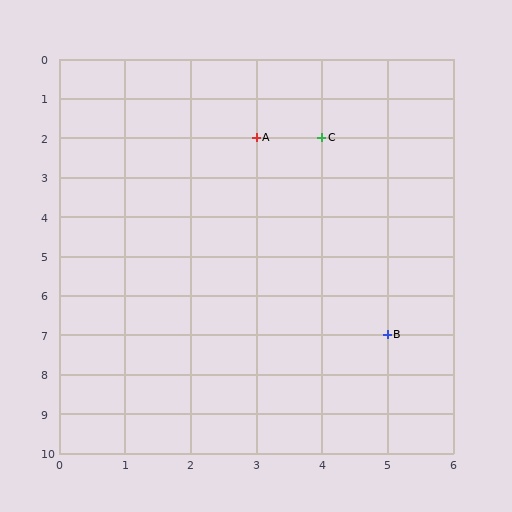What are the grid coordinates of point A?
Point A is at grid coordinates (3, 2).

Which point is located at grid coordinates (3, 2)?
Point A is at (3, 2).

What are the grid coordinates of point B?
Point B is at grid coordinates (5, 7).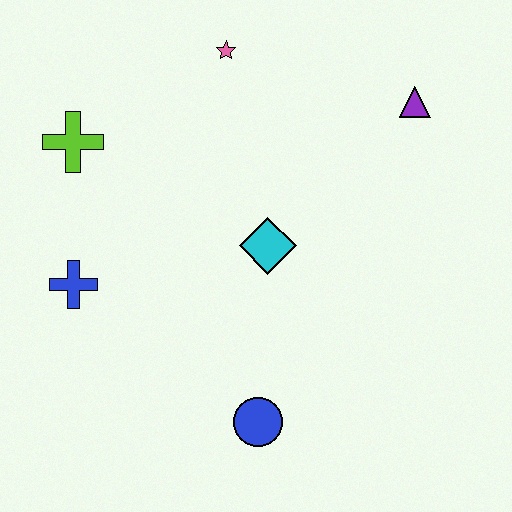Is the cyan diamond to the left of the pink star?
No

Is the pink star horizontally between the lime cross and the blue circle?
Yes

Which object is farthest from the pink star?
The blue circle is farthest from the pink star.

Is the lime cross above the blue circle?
Yes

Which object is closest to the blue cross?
The lime cross is closest to the blue cross.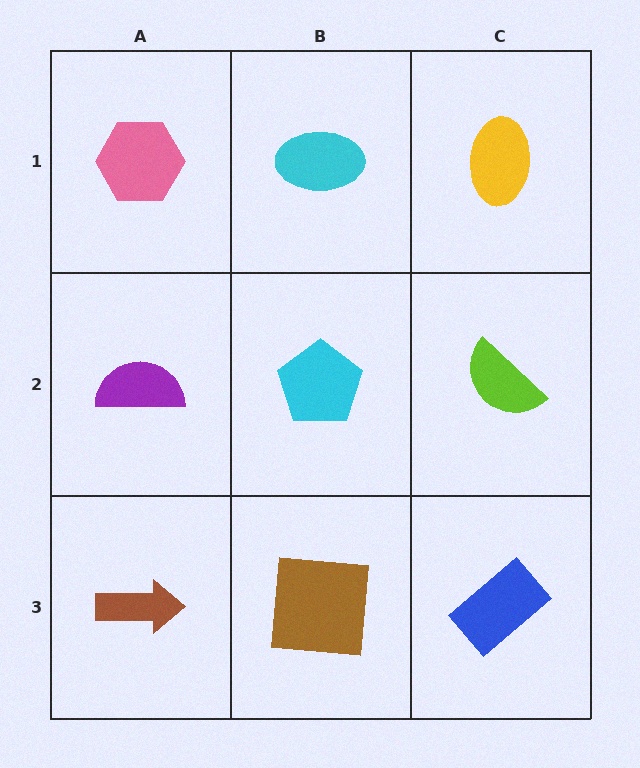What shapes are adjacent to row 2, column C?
A yellow ellipse (row 1, column C), a blue rectangle (row 3, column C), a cyan pentagon (row 2, column B).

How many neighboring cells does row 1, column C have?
2.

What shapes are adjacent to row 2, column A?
A pink hexagon (row 1, column A), a brown arrow (row 3, column A), a cyan pentagon (row 2, column B).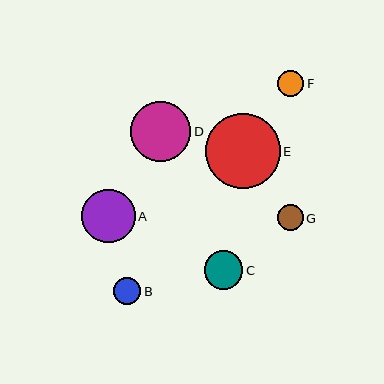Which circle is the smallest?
Circle G is the smallest with a size of approximately 26 pixels.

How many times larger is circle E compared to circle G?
Circle E is approximately 2.9 times the size of circle G.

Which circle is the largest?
Circle E is the largest with a size of approximately 74 pixels.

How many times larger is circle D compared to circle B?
Circle D is approximately 2.3 times the size of circle B.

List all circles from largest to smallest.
From largest to smallest: E, D, A, C, B, F, G.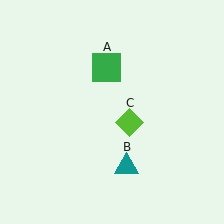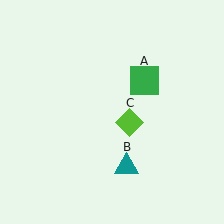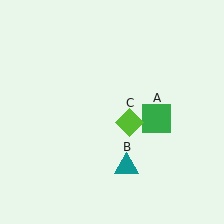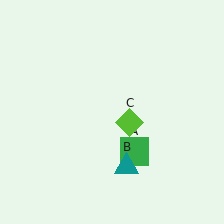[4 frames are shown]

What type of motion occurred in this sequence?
The green square (object A) rotated clockwise around the center of the scene.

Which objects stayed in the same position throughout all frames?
Teal triangle (object B) and lime diamond (object C) remained stationary.